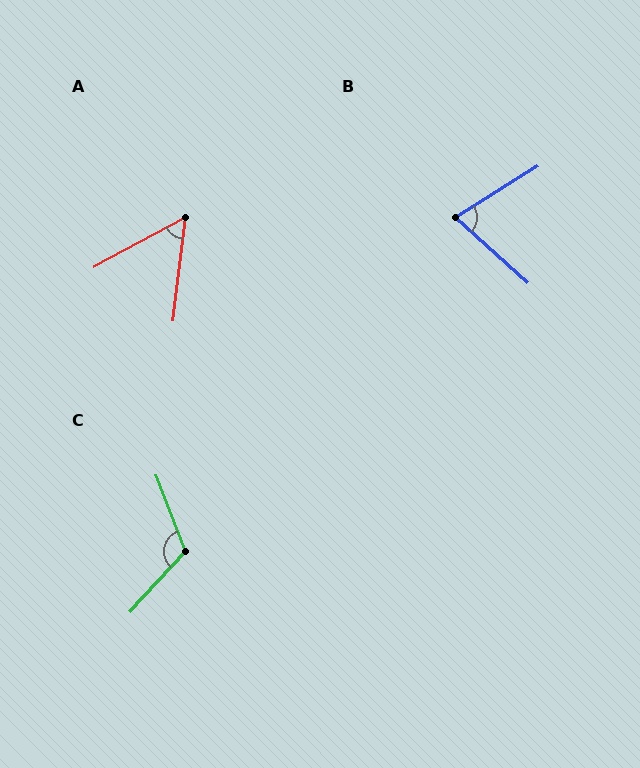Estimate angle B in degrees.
Approximately 74 degrees.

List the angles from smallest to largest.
A (55°), B (74°), C (116°).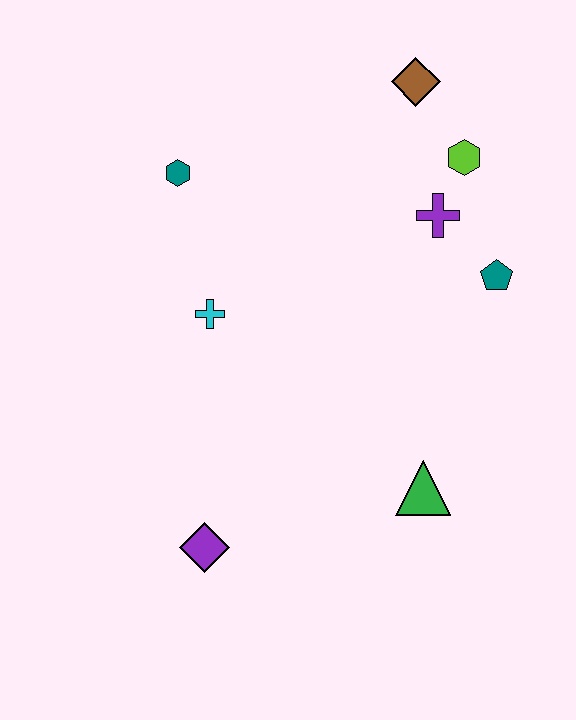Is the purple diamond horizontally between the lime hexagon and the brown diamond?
No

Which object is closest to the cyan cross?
The teal hexagon is closest to the cyan cross.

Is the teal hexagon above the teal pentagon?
Yes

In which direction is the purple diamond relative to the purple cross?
The purple diamond is below the purple cross.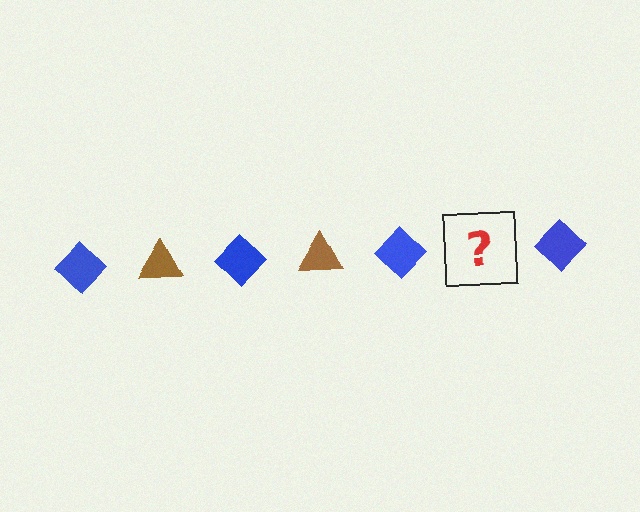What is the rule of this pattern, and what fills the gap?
The rule is that the pattern alternates between blue diamond and brown triangle. The gap should be filled with a brown triangle.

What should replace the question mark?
The question mark should be replaced with a brown triangle.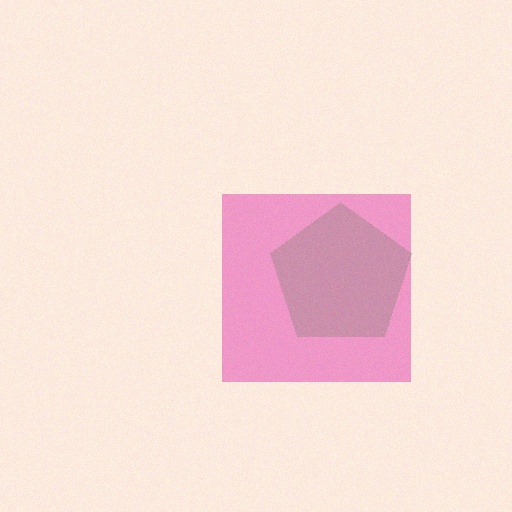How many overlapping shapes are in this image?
There are 2 overlapping shapes in the image.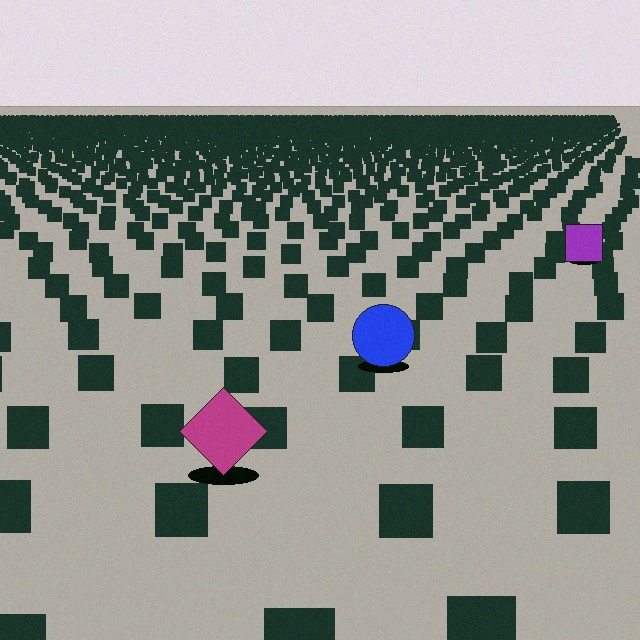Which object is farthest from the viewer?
The purple square is farthest from the viewer. It appears smaller and the ground texture around it is denser.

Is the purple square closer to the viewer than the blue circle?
No. The blue circle is closer — you can tell from the texture gradient: the ground texture is coarser near it.